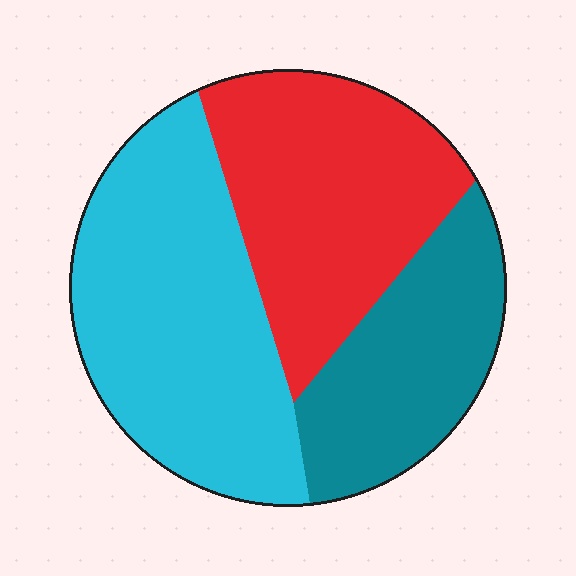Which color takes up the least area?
Teal, at roughly 25%.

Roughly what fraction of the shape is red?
Red takes up about one third (1/3) of the shape.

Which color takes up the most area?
Cyan, at roughly 40%.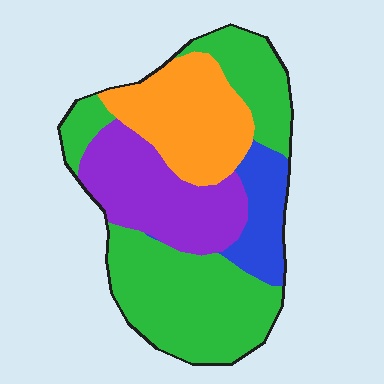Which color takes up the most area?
Green, at roughly 45%.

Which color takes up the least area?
Blue, at roughly 10%.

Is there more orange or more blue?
Orange.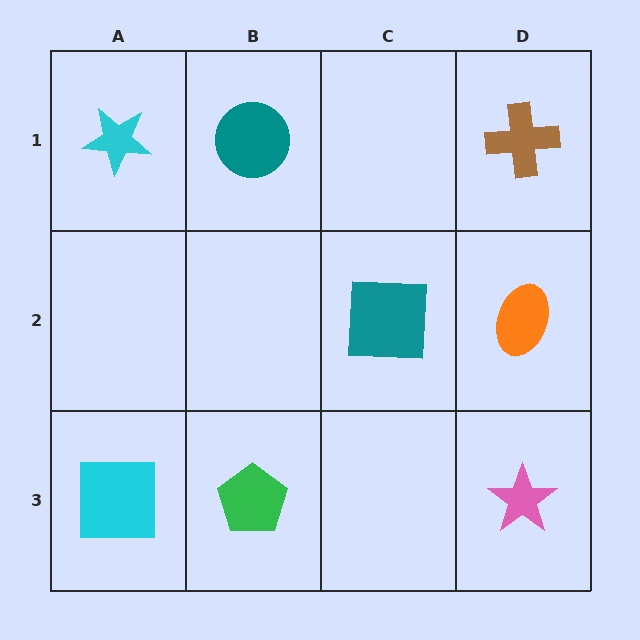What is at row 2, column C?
A teal square.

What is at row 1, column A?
A cyan star.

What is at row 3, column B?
A green pentagon.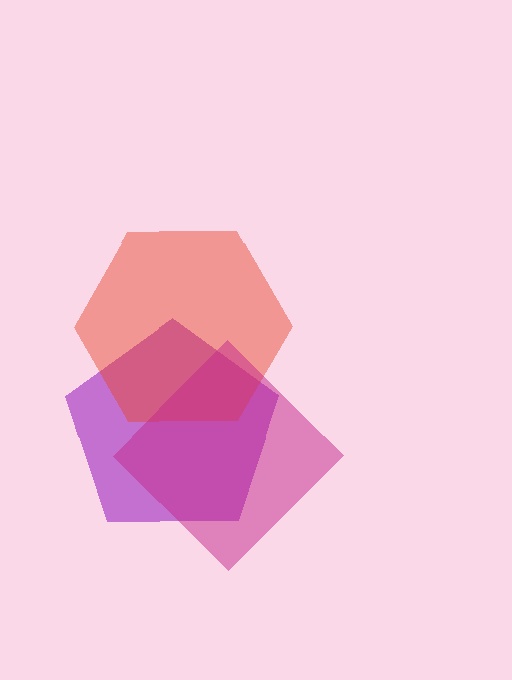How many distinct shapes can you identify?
There are 3 distinct shapes: a purple pentagon, a red hexagon, a magenta diamond.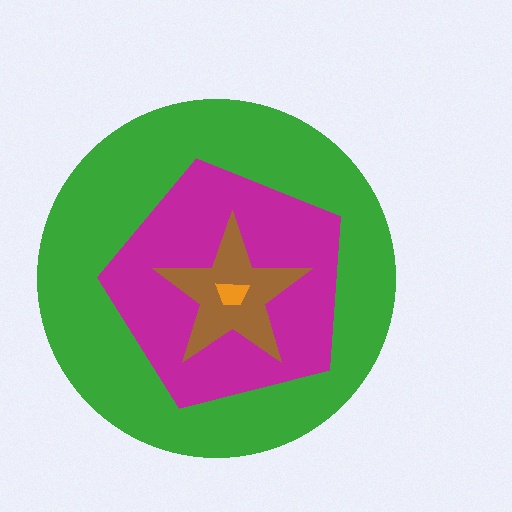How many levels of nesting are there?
4.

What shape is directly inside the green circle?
The magenta pentagon.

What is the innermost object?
The orange trapezoid.